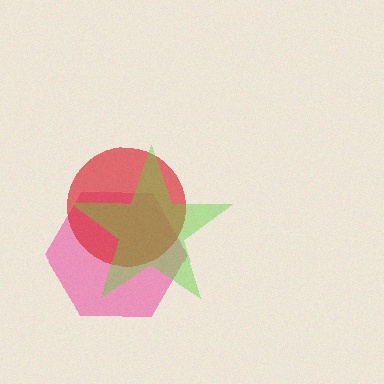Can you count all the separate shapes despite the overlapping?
Yes, there are 3 separate shapes.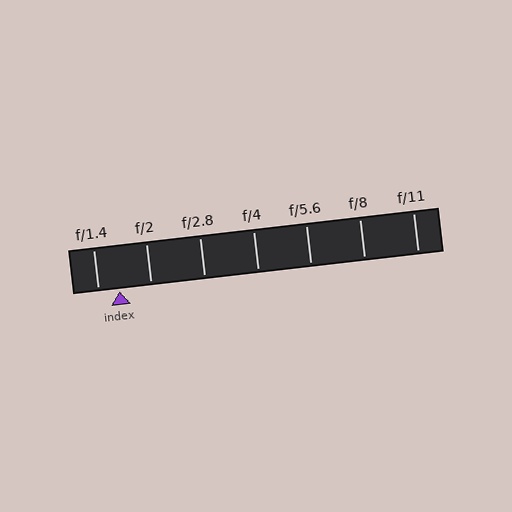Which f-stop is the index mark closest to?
The index mark is closest to f/1.4.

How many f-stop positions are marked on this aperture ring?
There are 7 f-stop positions marked.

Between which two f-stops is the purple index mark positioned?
The index mark is between f/1.4 and f/2.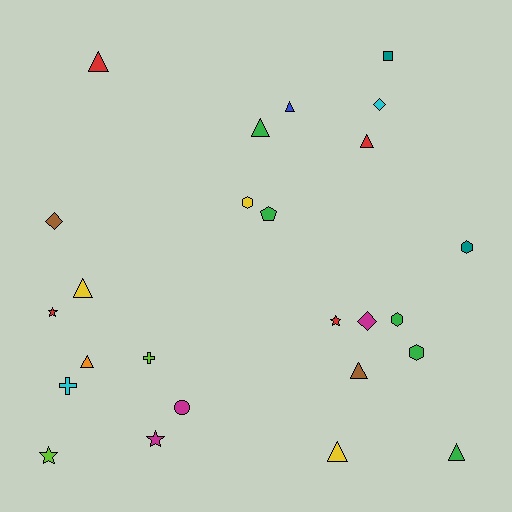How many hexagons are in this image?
There are 4 hexagons.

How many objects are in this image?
There are 25 objects.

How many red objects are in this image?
There are 4 red objects.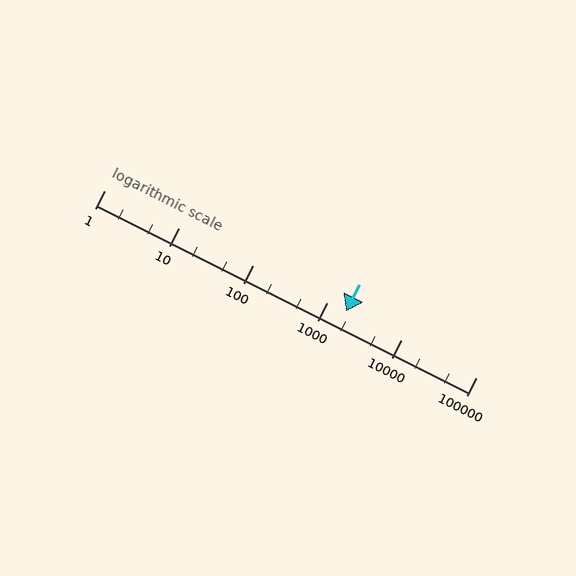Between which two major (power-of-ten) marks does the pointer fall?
The pointer is between 1000 and 10000.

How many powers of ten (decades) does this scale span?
The scale spans 5 decades, from 1 to 100000.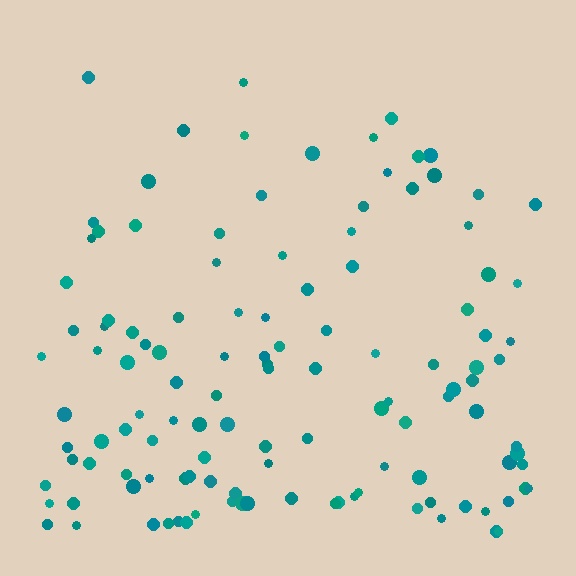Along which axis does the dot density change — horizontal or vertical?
Vertical.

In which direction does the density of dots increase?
From top to bottom, with the bottom side densest.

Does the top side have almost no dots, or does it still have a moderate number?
Still a moderate number, just noticeably fewer than the bottom.